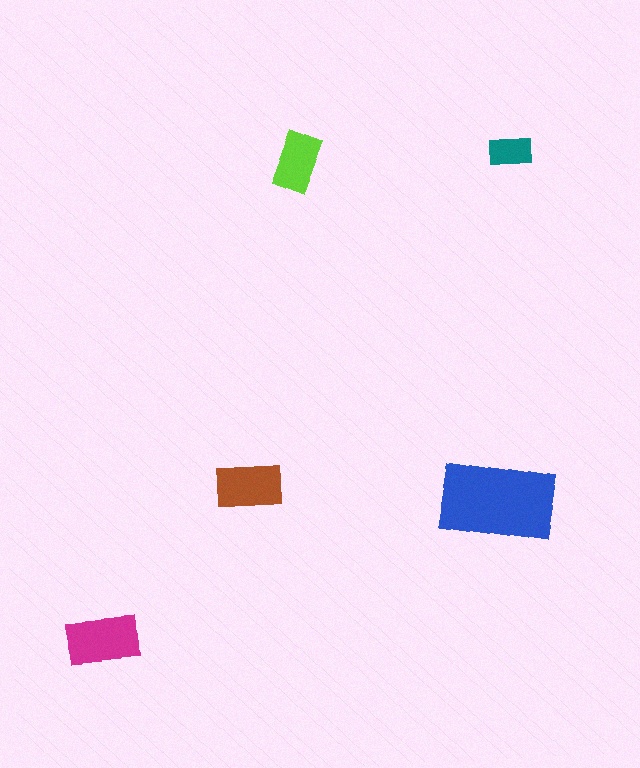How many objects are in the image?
There are 5 objects in the image.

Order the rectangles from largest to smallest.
the blue one, the magenta one, the brown one, the lime one, the teal one.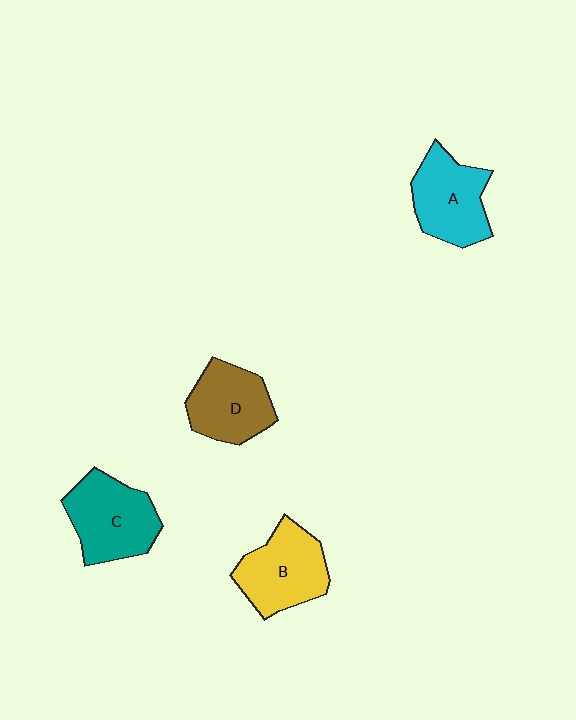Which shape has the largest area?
Shape C (teal).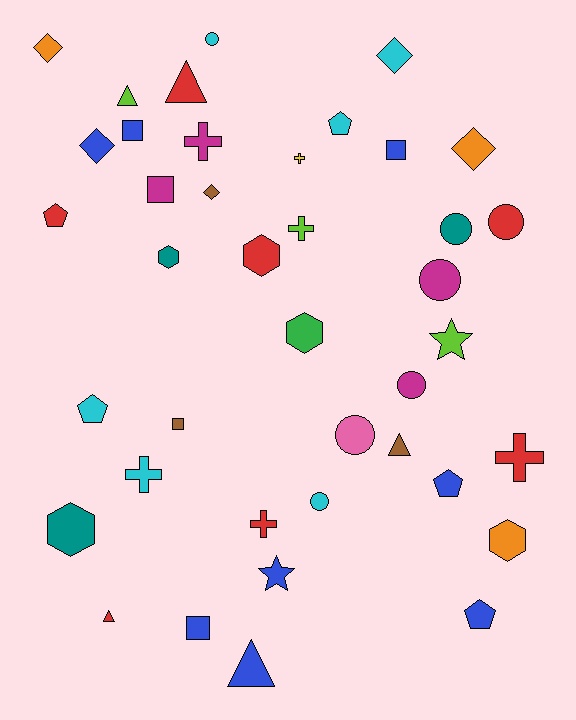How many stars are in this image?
There are 2 stars.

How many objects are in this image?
There are 40 objects.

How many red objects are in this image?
There are 7 red objects.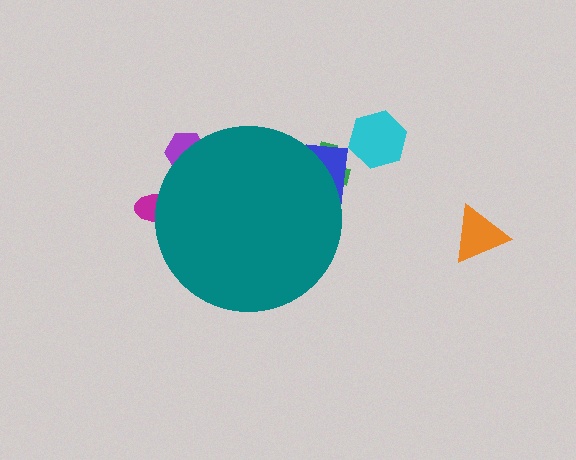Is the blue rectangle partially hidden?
Yes, the blue rectangle is partially hidden behind the teal circle.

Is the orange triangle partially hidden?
No, the orange triangle is fully visible.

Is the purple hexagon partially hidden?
Yes, the purple hexagon is partially hidden behind the teal circle.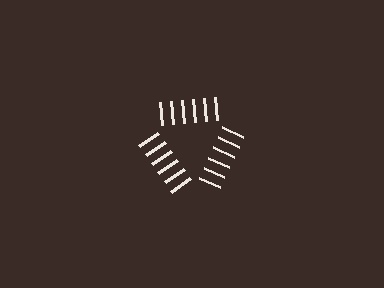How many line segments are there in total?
18 — 6 along each of the 3 edges.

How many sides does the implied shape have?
3 sides — the line-ends trace a triangle.